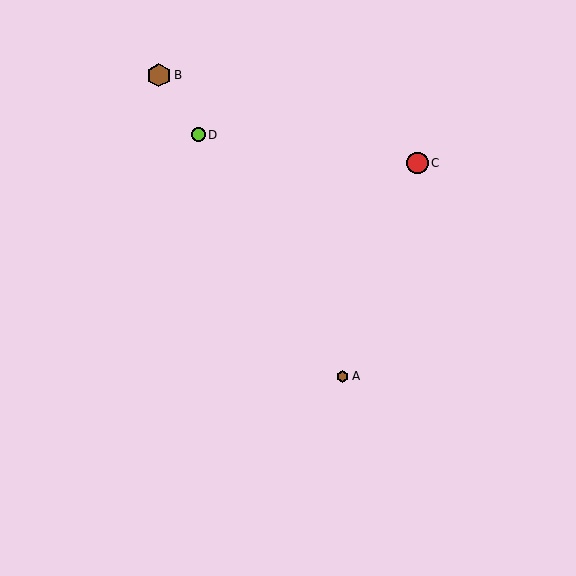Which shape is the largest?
The brown hexagon (labeled B) is the largest.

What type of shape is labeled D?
Shape D is a lime circle.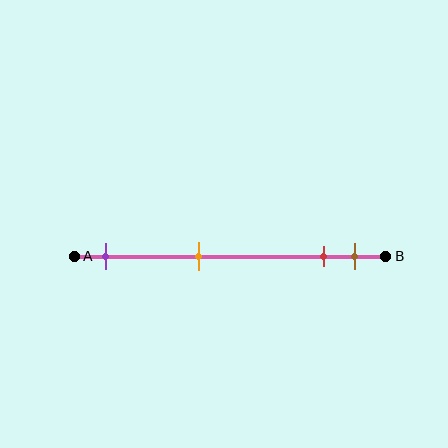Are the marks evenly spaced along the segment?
No, the marks are not evenly spaced.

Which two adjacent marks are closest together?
The red and brown marks are the closest adjacent pair.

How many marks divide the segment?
There are 4 marks dividing the segment.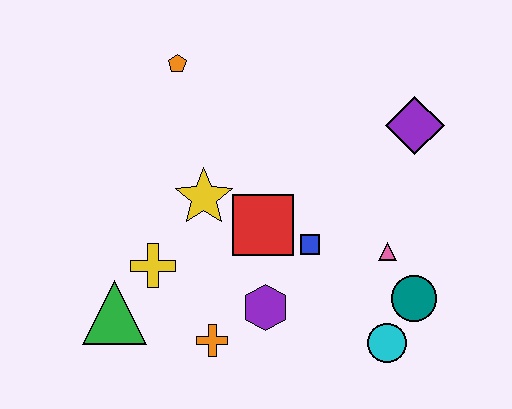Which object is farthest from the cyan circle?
The orange pentagon is farthest from the cyan circle.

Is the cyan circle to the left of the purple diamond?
Yes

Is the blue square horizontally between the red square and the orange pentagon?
No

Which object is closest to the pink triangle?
The teal circle is closest to the pink triangle.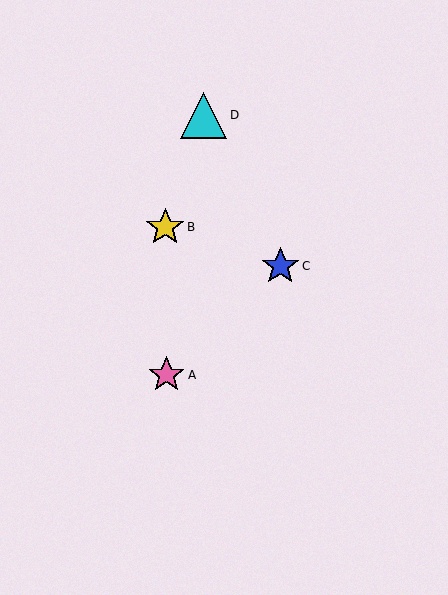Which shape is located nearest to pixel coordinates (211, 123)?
The cyan triangle (labeled D) at (204, 115) is nearest to that location.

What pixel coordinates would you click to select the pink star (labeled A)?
Click at (167, 375) to select the pink star A.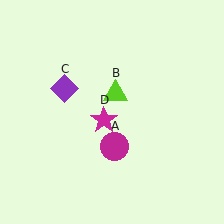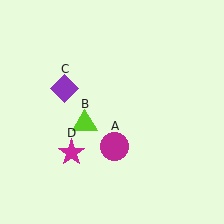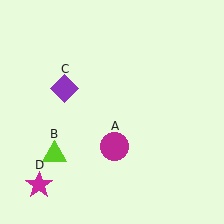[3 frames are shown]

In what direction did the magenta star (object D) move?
The magenta star (object D) moved down and to the left.